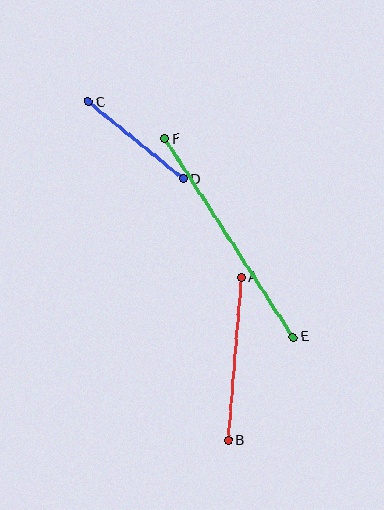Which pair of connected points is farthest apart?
Points E and F are farthest apart.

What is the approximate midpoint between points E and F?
The midpoint is at approximately (229, 238) pixels.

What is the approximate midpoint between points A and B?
The midpoint is at approximately (234, 359) pixels.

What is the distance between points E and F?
The distance is approximately 236 pixels.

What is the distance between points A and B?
The distance is approximately 164 pixels.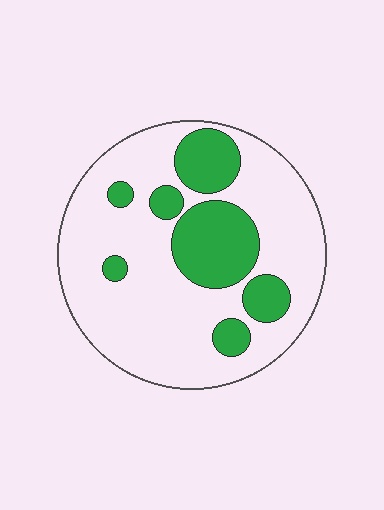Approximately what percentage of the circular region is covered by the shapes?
Approximately 25%.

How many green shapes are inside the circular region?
7.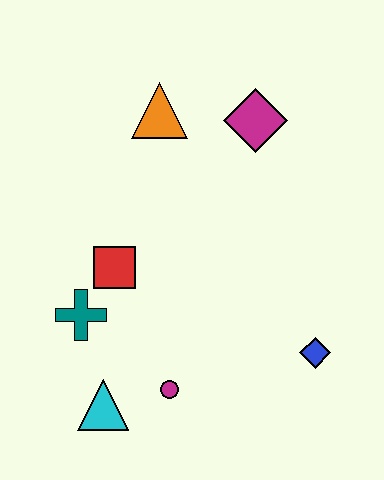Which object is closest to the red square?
The teal cross is closest to the red square.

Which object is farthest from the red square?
The blue diamond is farthest from the red square.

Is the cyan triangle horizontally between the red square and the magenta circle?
No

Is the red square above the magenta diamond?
No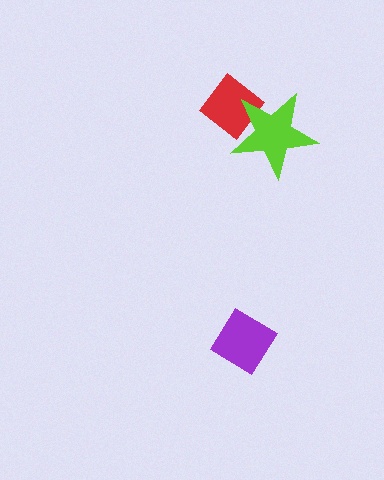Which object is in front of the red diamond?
The lime star is in front of the red diamond.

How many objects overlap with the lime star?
1 object overlaps with the lime star.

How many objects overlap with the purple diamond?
0 objects overlap with the purple diamond.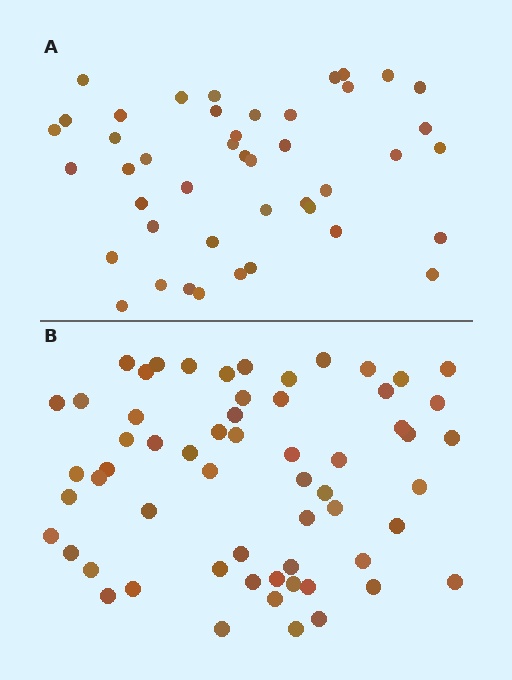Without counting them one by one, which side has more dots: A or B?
Region B (the bottom region) has more dots.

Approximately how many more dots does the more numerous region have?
Region B has approximately 15 more dots than region A.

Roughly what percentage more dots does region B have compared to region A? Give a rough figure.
About 35% more.